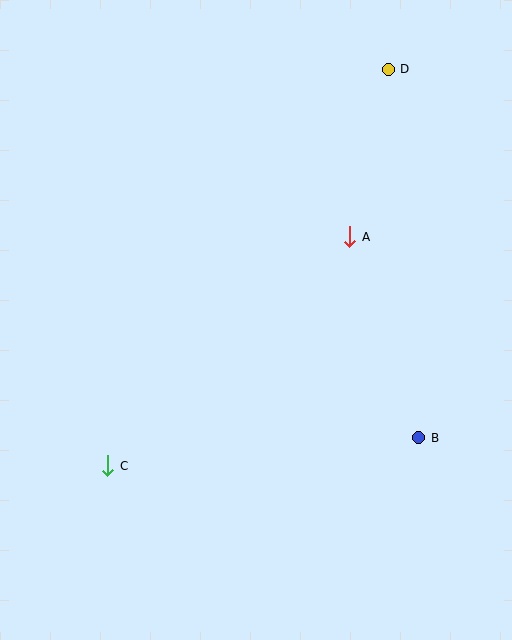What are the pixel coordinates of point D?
Point D is at (388, 69).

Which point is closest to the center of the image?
Point A at (350, 237) is closest to the center.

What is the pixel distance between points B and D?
The distance between B and D is 370 pixels.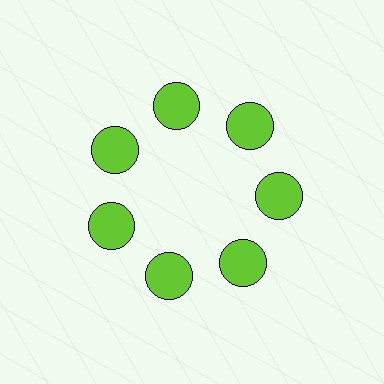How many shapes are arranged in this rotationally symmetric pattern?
There are 7 shapes, arranged in 7 groups of 1.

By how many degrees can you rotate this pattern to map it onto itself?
The pattern maps onto itself every 51 degrees of rotation.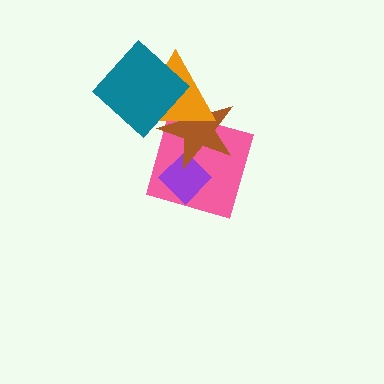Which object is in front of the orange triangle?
The teal diamond is in front of the orange triangle.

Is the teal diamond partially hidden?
No, no other shape covers it.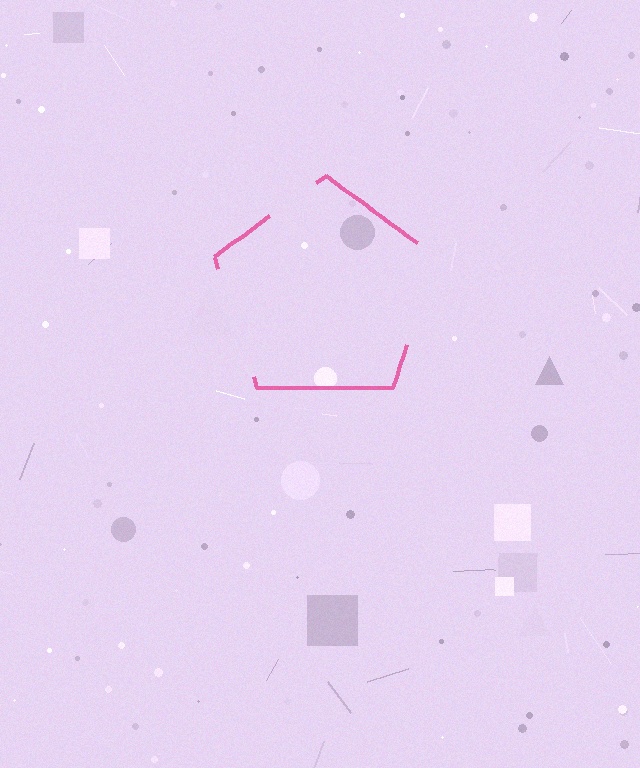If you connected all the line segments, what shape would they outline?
They would outline a pentagon.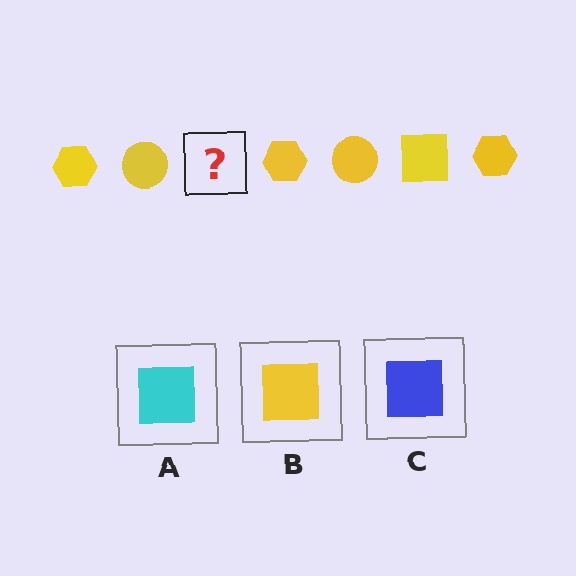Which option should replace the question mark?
Option B.